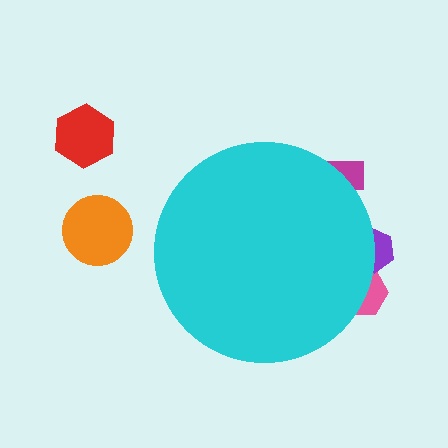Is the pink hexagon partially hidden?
Yes, the pink hexagon is partially hidden behind the cyan circle.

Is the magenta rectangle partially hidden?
Yes, the magenta rectangle is partially hidden behind the cyan circle.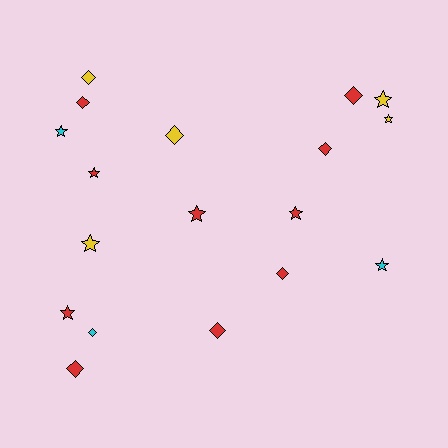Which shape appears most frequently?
Diamond, with 9 objects.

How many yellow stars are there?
There are 3 yellow stars.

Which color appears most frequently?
Red, with 10 objects.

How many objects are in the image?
There are 18 objects.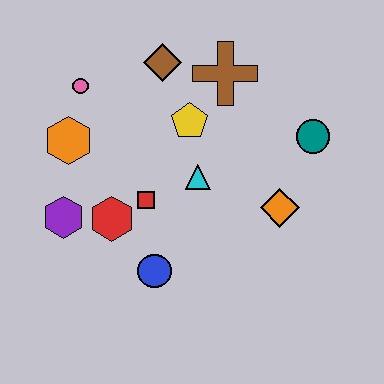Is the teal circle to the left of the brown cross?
No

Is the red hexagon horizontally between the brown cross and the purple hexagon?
Yes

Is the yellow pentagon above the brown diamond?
No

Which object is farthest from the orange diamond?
The pink circle is farthest from the orange diamond.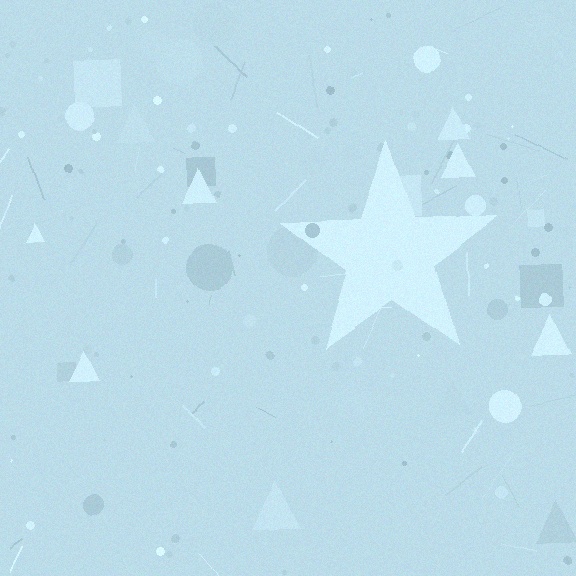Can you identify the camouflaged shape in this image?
The camouflaged shape is a star.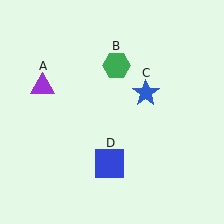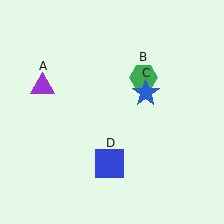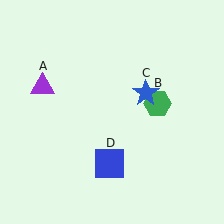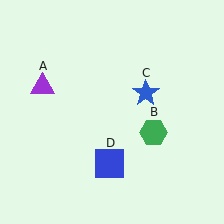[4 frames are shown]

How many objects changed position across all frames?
1 object changed position: green hexagon (object B).